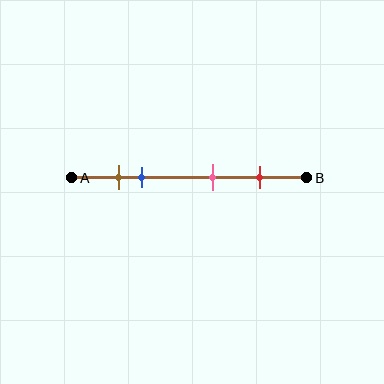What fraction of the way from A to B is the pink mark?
The pink mark is approximately 60% (0.6) of the way from A to B.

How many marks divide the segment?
There are 4 marks dividing the segment.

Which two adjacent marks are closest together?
The brown and blue marks are the closest adjacent pair.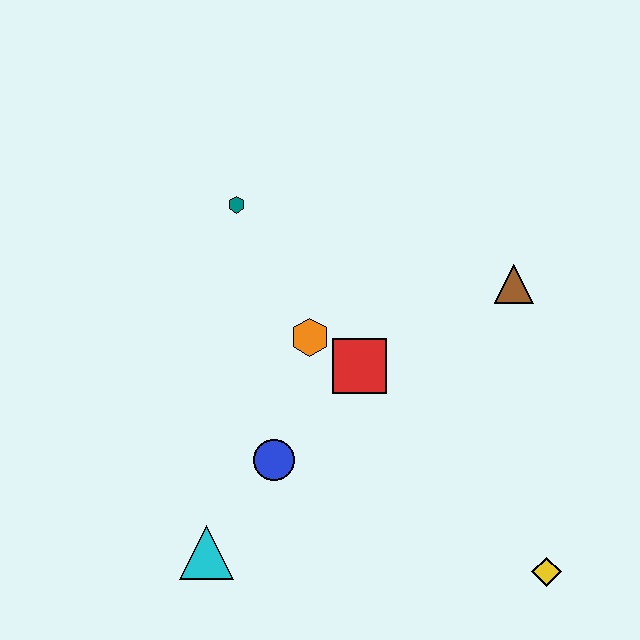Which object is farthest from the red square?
The yellow diamond is farthest from the red square.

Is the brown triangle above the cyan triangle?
Yes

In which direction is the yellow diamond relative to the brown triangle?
The yellow diamond is below the brown triangle.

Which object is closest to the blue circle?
The cyan triangle is closest to the blue circle.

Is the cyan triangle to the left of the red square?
Yes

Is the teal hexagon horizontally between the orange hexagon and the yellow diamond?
No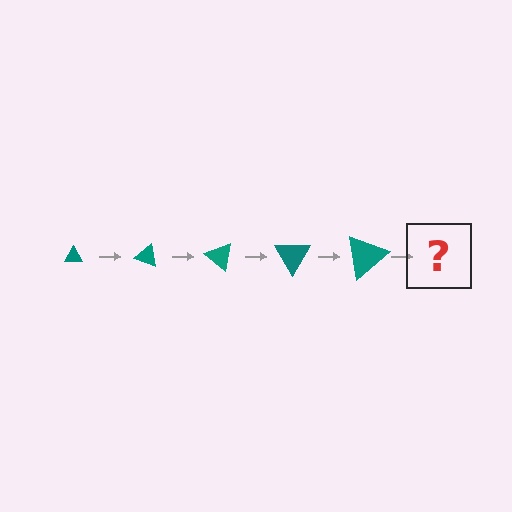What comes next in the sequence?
The next element should be a triangle, larger than the previous one and rotated 100 degrees from the start.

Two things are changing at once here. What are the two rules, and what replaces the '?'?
The two rules are that the triangle grows larger each step and it rotates 20 degrees each step. The '?' should be a triangle, larger than the previous one and rotated 100 degrees from the start.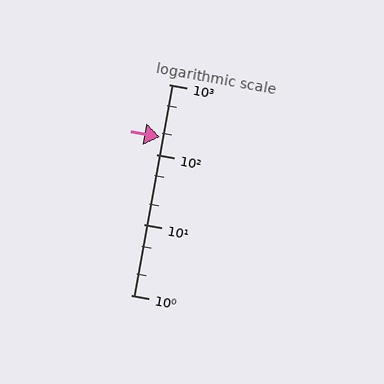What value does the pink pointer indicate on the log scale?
The pointer indicates approximately 180.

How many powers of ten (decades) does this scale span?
The scale spans 3 decades, from 1 to 1000.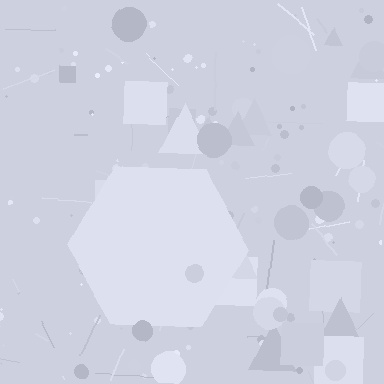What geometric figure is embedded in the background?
A hexagon is embedded in the background.